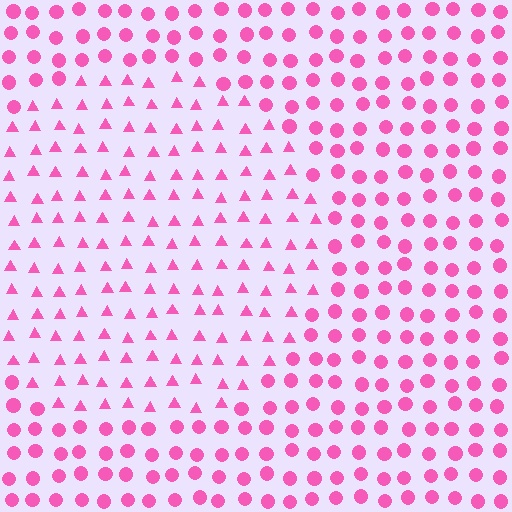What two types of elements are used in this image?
The image uses triangles inside the circle region and circles outside it.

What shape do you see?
I see a circle.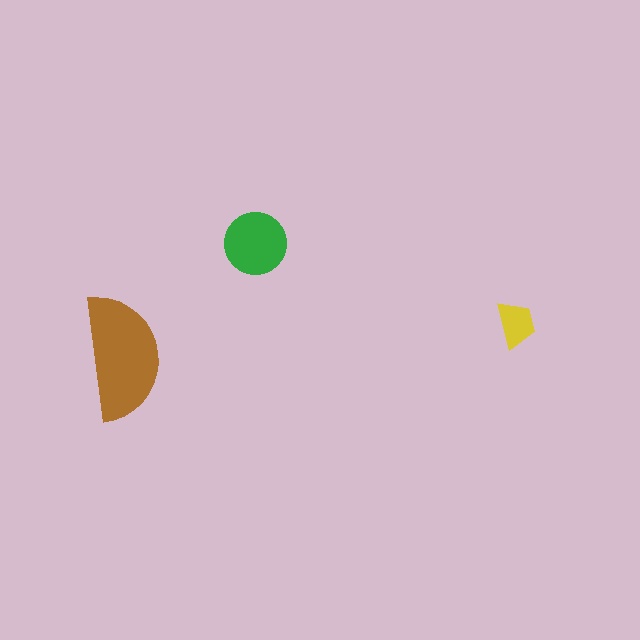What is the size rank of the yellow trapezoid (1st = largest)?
3rd.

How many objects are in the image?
There are 3 objects in the image.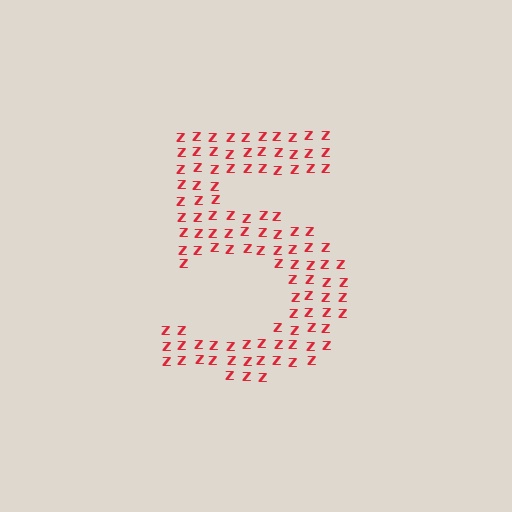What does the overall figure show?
The overall figure shows the digit 5.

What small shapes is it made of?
It is made of small letter Z's.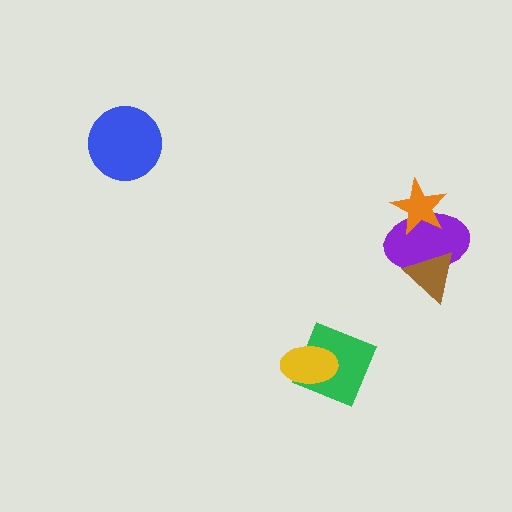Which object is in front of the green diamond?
The yellow ellipse is in front of the green diamond.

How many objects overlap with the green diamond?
1 object overlaps with the green diamond.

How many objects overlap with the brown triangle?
1 object overlaps with the brown triangle.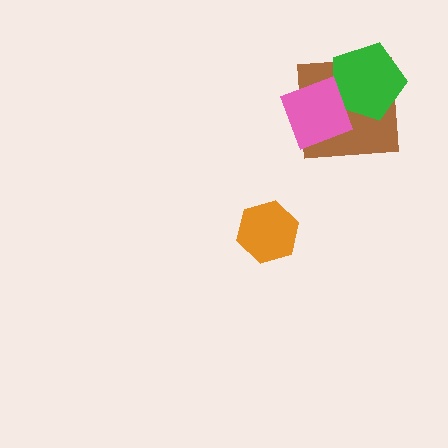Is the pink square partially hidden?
No, no other shape covers it.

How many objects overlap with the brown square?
2 objects overlap with the brown square.